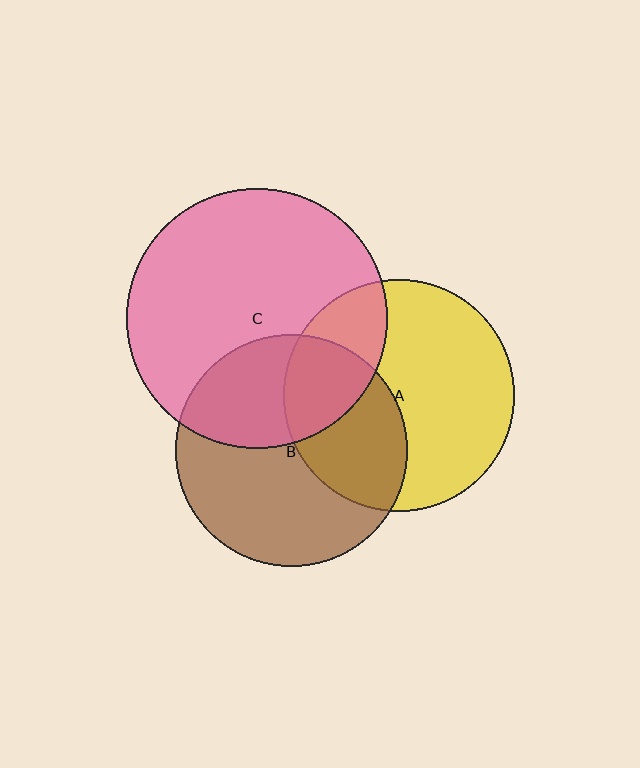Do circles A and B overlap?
Yes.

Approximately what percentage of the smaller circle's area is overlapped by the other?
Approximately 35%.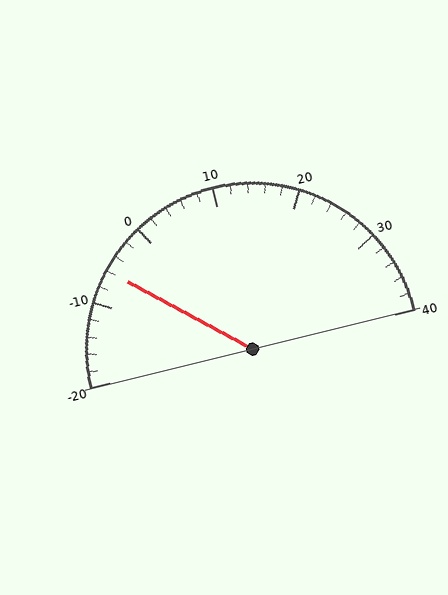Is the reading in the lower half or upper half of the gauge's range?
The reading is in the lower half of the range (-20 to 40).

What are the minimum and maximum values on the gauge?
The gauge ranges from -20 to 40.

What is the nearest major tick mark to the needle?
The nearest major tick mark is -10.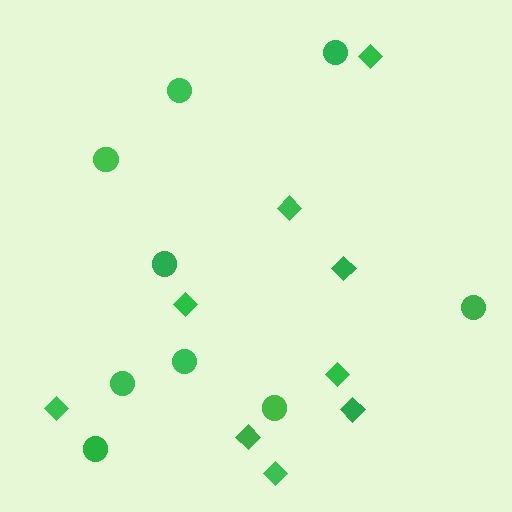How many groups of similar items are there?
There are 2 groups: one group of diamonds (9) and one group of circles (9).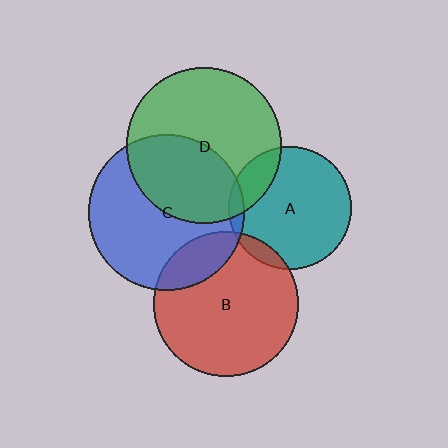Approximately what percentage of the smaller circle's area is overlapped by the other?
Approximately 5%.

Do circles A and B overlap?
Yes.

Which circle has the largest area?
Circle C (blue).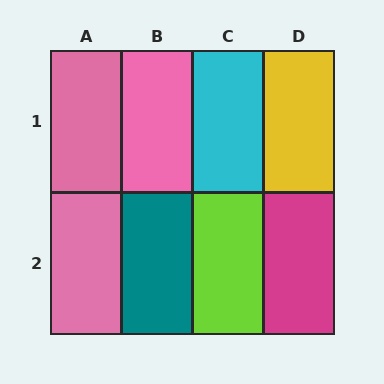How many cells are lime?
1 cell is lime.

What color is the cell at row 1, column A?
Pink.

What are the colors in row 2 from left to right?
Pink, teal, lime, magenta.